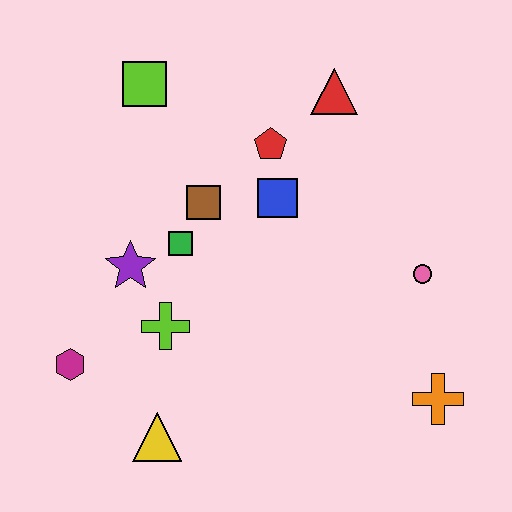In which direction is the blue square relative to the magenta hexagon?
The blue square is to the right of the magenta hexagon.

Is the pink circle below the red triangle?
Yes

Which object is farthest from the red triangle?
The yellow triangle is farthest from the red triangle.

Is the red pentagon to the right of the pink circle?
No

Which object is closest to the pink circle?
The orange cross is closest to the pink circle.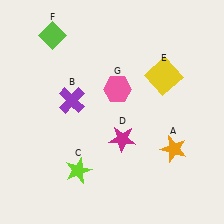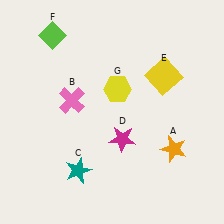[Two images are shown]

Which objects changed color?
B changed from purple to pink. C changed from lime to teal. G changed from pink to yellow.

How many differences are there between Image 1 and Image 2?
There are 3 differences between the two images.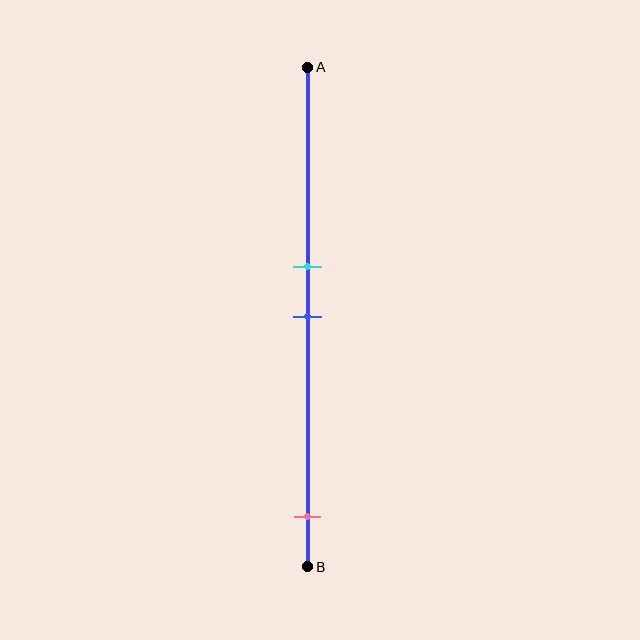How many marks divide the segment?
There are 3 marks dividing the segment.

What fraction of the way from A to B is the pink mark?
The pink mark is approximately 90% (0.9) of the way from A to B.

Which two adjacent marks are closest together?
The cyan and blue marks are the closest adjacent pair.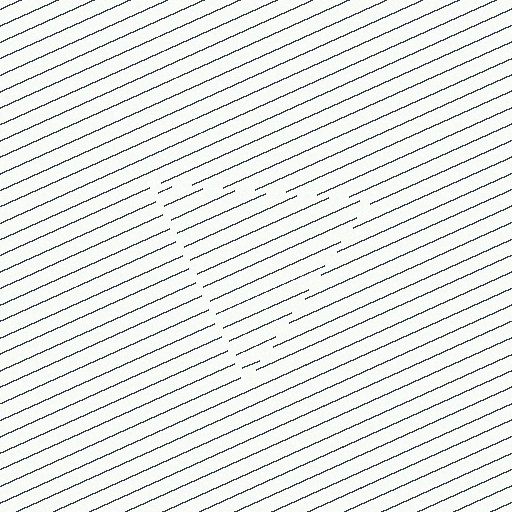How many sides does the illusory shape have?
3 sides — the line-ends trace a triangle.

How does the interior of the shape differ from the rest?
The interior of the shape contains the same grating, shifted by half a period — the contour is defined by the phase discontinuity where line-ends from the inner and outer gratings abut.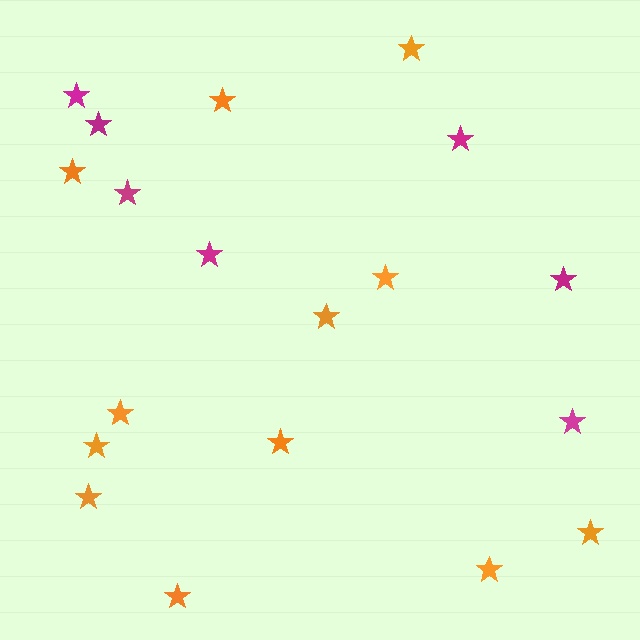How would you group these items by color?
There are 2 groups: one group of magenta stars (7) and one group of orange stars (12).